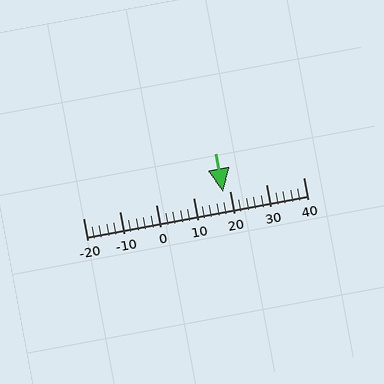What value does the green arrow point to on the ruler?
The green arrow points to approximately 18.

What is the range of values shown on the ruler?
The ruler shows values from -20 to 40.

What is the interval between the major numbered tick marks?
The major tick marks are spaced 10 units apart.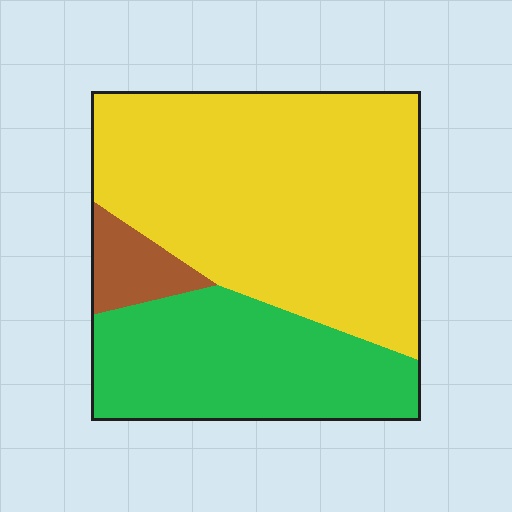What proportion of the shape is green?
Green takes up between a sixth and a third of the shape.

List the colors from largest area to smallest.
From largest to smallest: yellow, green, brown.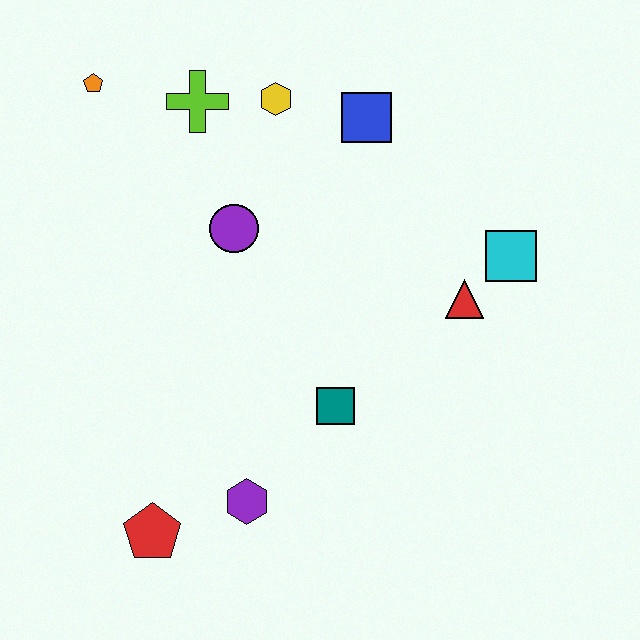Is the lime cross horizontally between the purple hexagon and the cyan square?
No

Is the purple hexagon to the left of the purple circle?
No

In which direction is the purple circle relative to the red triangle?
The purple circle is to the left of the red triangle.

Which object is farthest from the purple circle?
The red pentagon is farthest from the purple circle.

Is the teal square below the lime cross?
Yes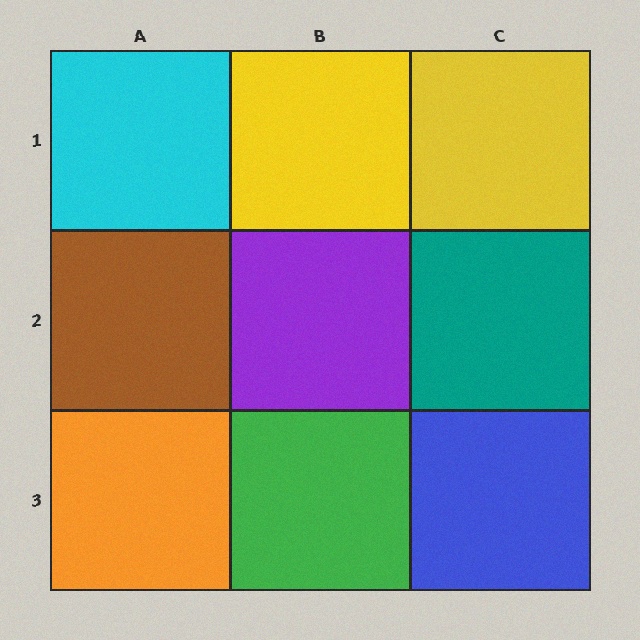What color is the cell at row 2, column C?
Teal.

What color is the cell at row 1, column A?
Cyan.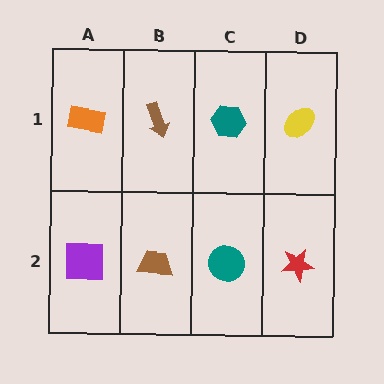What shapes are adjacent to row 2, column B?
A brown arrow (row 1, column B), a purple square (row 2, column A), a teal circle (row 2, column C).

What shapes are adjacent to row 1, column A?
A purple square (row 2, column A), a brown arrow (row 1, column B).